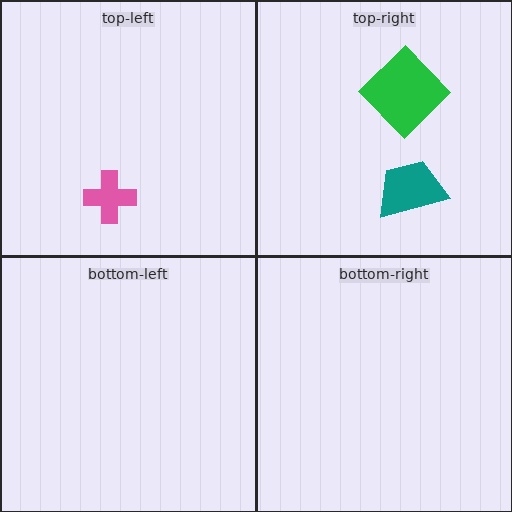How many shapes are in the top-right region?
2.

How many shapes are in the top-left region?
1.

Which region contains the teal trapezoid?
The top-right region.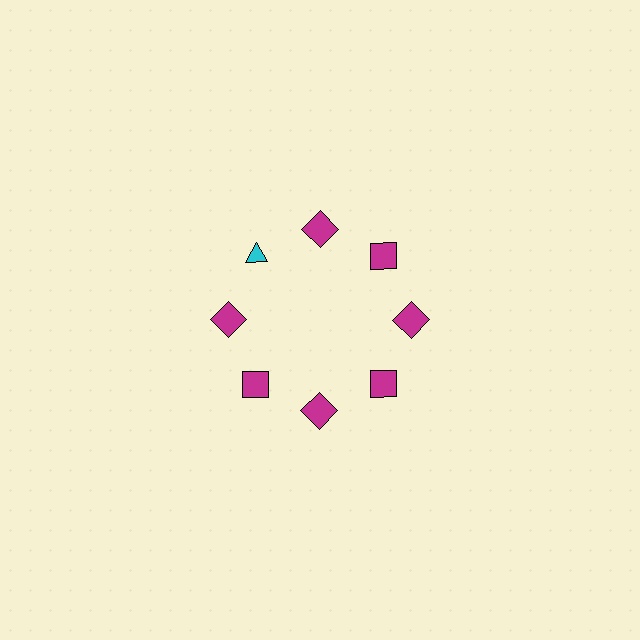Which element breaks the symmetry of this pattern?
The cyan triangle at roughly the 10 o'clock position breaks the symmetry. All other shapes are magenta squares.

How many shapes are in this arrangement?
There are 8 shapes arranged in a ring pattern.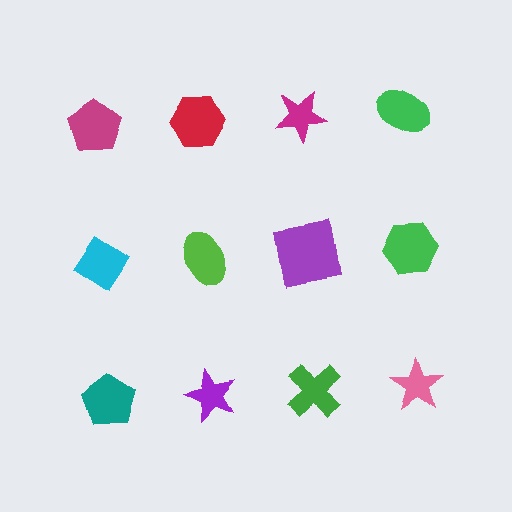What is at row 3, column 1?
A teal pentagon.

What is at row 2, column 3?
A purple square.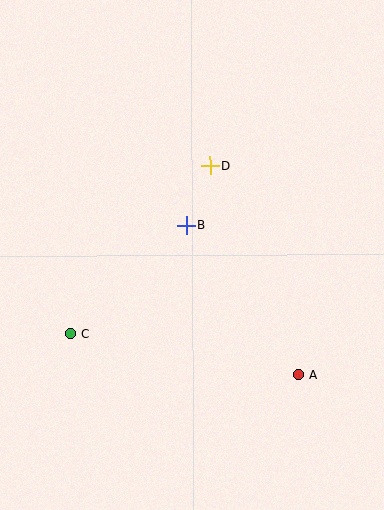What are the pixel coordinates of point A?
Point A is at (298, 375).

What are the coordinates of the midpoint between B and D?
The midpoint between B and D is at (198, 195).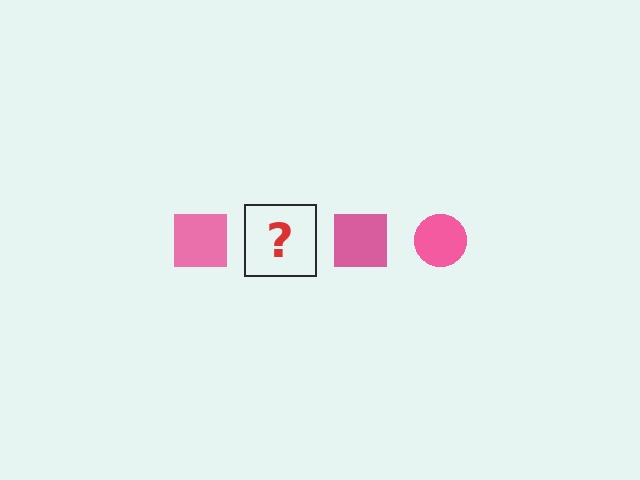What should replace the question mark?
The question mark should be replaced with a pink circle.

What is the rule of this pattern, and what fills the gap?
The rule is that the pattern cycles through square, circle shapes in pink. The gap should be filled with a pink circle.